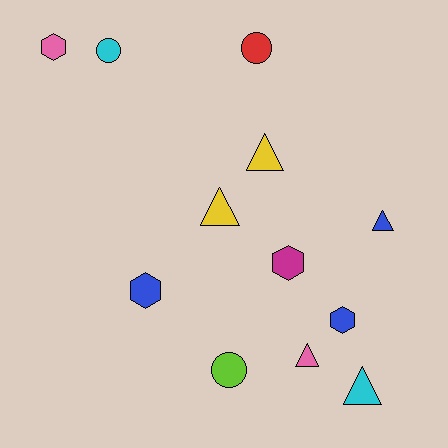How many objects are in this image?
There are 12 objects.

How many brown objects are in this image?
There are no brown objects.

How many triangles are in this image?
There are 5 triangles.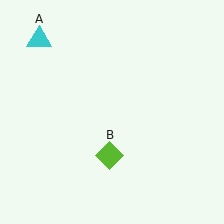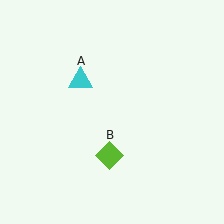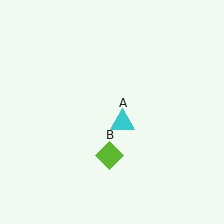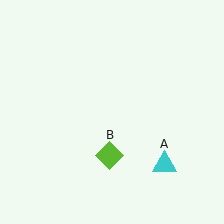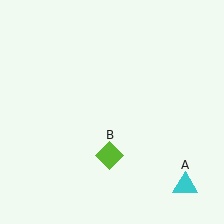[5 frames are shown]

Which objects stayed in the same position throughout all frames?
Lime diamond (object B) remained stationary.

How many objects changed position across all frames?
1 object changed position: cyan triangle (object A).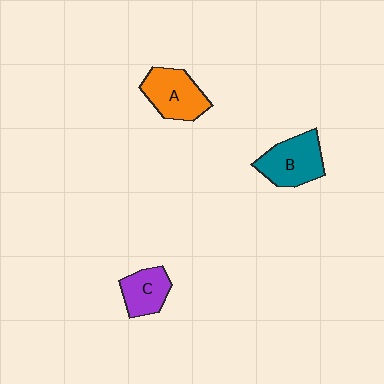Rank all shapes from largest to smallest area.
From largest to smallest: B (teal), A (orange), C (purple).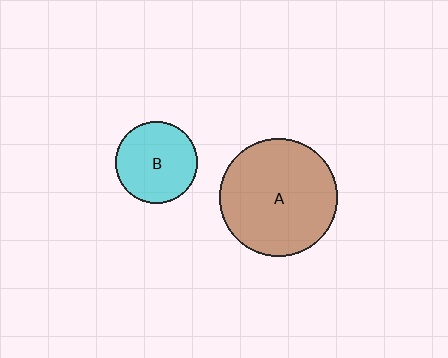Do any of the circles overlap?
No, none of the circles overlap.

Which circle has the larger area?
Circle A (brown).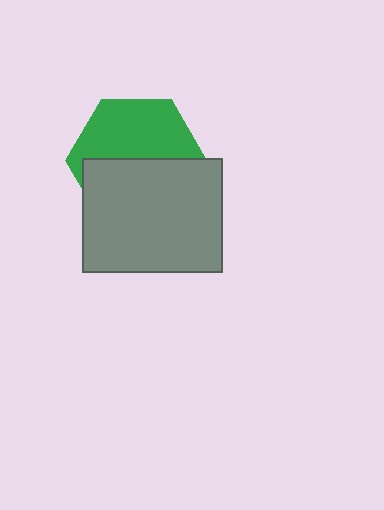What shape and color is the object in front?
The object in front is a gray rectangle.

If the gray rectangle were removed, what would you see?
You would see the complete green hexagon.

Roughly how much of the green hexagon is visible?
About half of it is visible (roughly 49%).